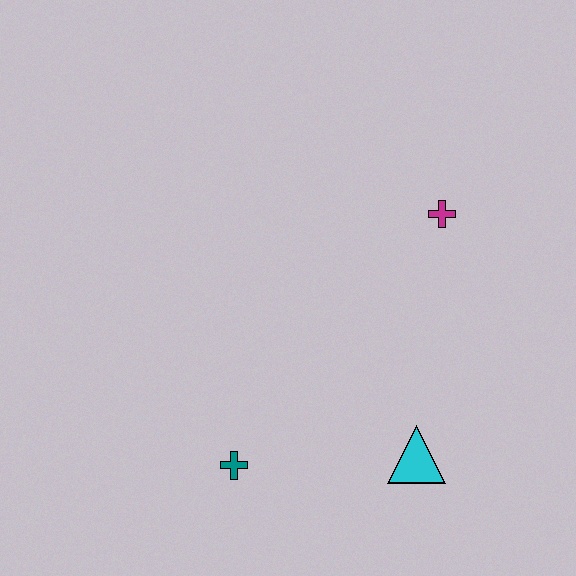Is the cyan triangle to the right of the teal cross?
Yes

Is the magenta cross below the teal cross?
No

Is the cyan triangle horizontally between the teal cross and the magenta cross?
Yes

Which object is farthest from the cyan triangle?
The magenta cross is farthest from the cyan triangle.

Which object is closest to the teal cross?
The cyan triangle is closest to the teal cross.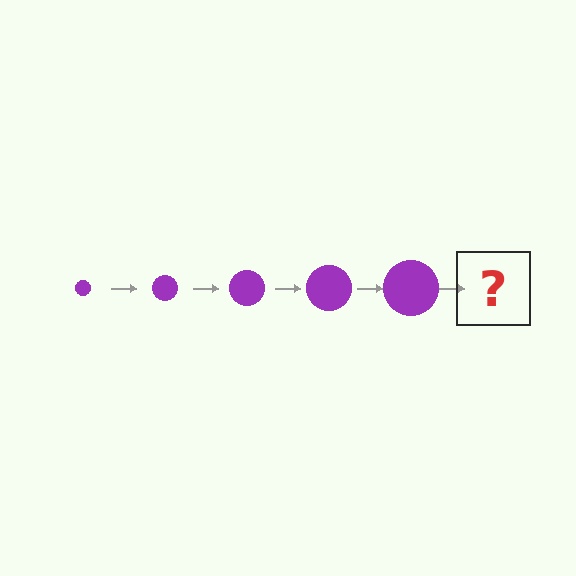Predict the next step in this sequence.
The next step is a purple circle, larger than the previous one.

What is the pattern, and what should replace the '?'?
The pattern is that the circle gets progressively larger each step. The '?' should be a purple circle, larger than the previous one.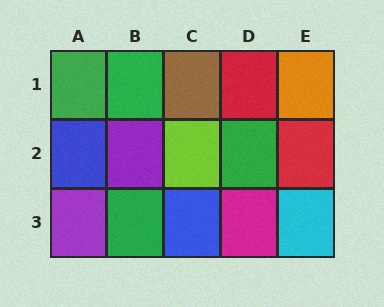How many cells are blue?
2 cells are blue.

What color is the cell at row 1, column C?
Brown.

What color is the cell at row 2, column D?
Green.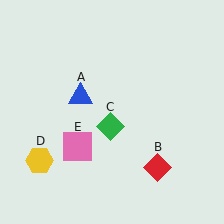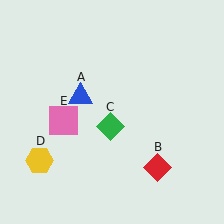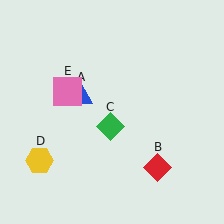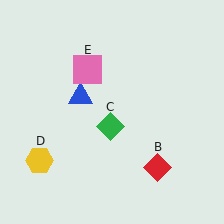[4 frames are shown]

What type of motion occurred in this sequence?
The pink square (object E) rotated clockwise around the center of the scene.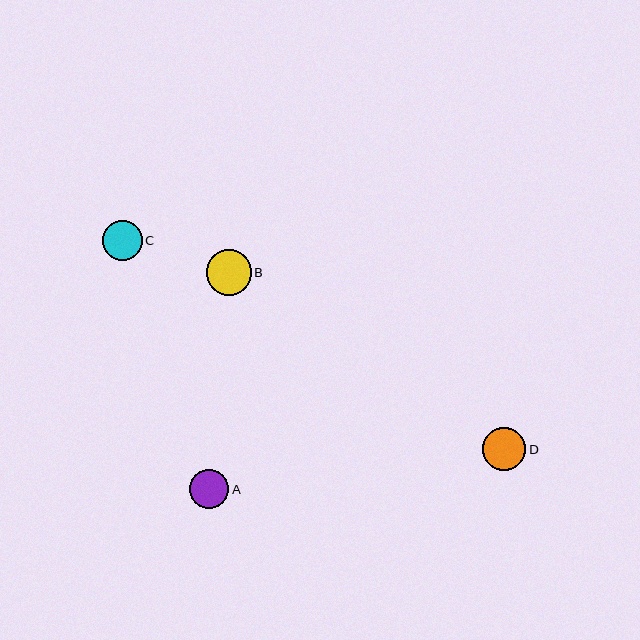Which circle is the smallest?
Circle A is the smallest with a size of approximately 39 pixels.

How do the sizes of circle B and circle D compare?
Circle B and circle D are approximately the same size.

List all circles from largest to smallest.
From largest to smallest: B, D, C, A.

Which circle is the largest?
Circle B is the largest with a size of approximately 45 pixels.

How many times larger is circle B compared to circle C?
Circle B is approximately 1.1 times the size of circle C.